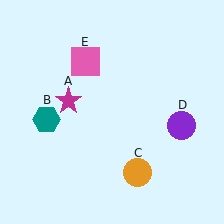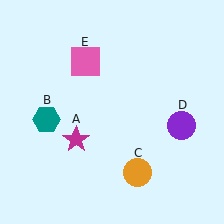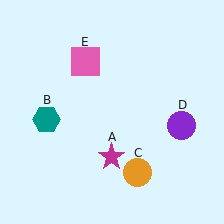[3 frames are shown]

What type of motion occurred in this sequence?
The magenta star (object A) rotated counterclockwise around the center of the scene.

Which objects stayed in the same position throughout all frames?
Teal hexagon (object B) and orange circle (object C) and purple circle (object D) and pink square (object E) remained stationary.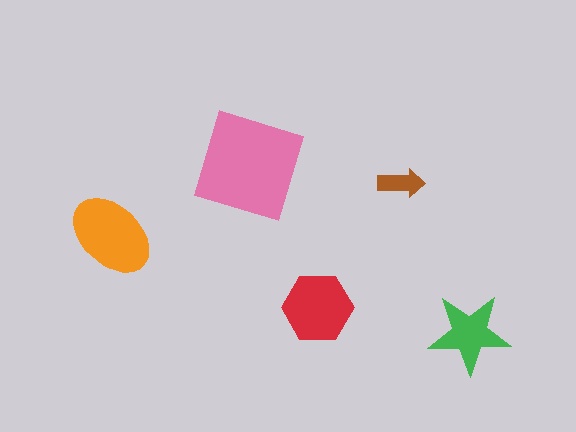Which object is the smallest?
The brown arrow.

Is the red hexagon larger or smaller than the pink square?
Smaller.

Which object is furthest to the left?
The orange ellipse is leftmost.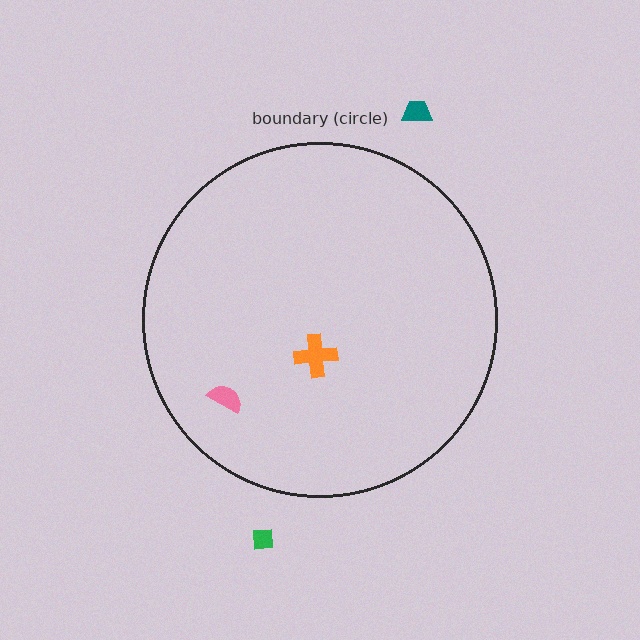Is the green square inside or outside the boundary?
Outside.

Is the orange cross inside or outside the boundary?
Inside.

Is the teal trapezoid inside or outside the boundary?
Outside.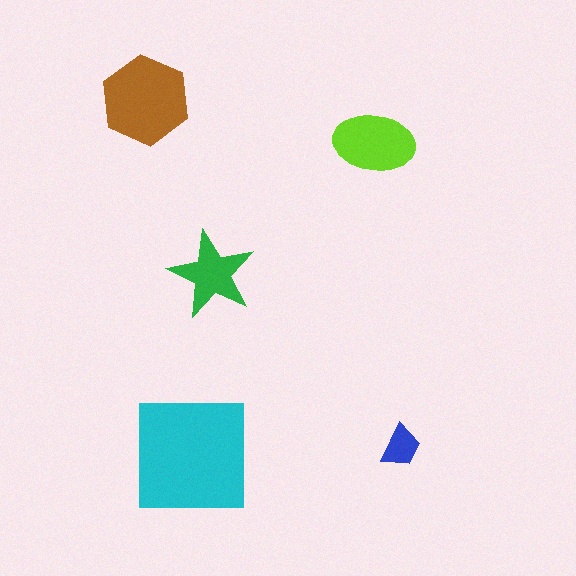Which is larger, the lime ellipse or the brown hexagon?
The brown hexagon.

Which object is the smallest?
The blue trapezoid.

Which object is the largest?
The cyan square.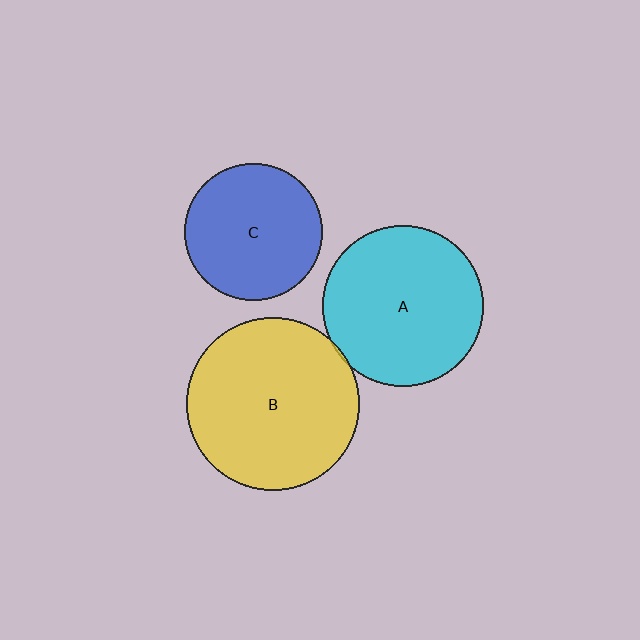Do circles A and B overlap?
Yes.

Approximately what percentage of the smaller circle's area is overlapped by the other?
Approximately 5%.